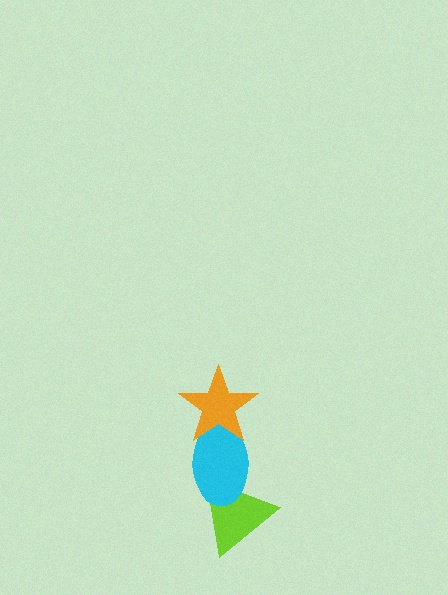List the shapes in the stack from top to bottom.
From top to bottom: the orange star, the cyan ellipse, the lime triangle.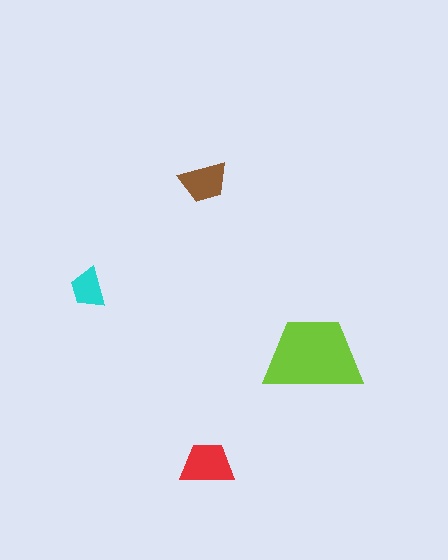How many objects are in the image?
There are 4 objects in the image.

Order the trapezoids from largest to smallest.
the lime one, the red one, the brown one, the cyan one.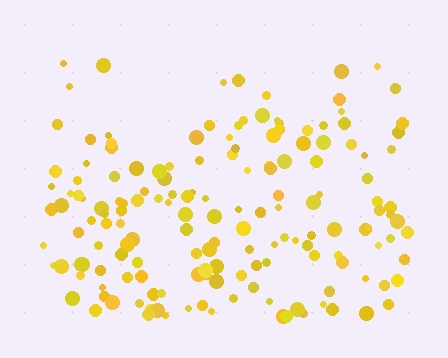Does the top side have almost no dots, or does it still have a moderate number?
Still a moderate number, just noticeably fewer than the bottom.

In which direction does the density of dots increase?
From top to bottom, with the bottom side densest.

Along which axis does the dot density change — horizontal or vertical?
Vertical.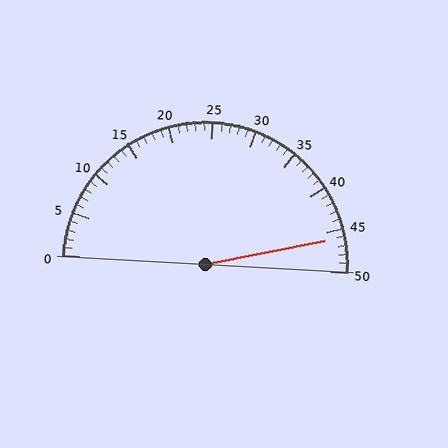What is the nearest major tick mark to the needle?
The nearest major tick mark is 45.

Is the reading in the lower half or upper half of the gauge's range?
The reading is in the upper half of the range (0 to 50).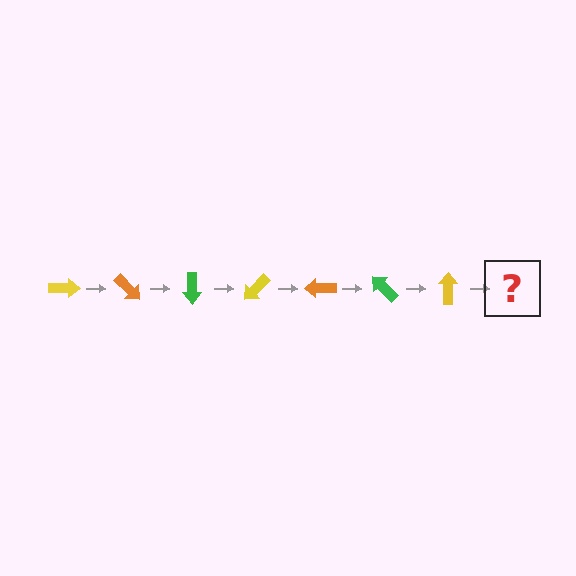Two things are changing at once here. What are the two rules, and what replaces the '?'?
The two rules are that it rotates 45 degrees each step and the color cycles through yellow, orange, and green. The '?' should be an orange arrow, rotated 315 degrees from the start.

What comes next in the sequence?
The next element should be an orange arrow, rotated 315 degrees from the start.